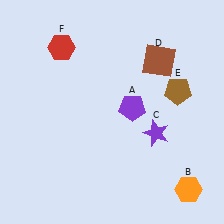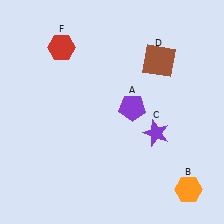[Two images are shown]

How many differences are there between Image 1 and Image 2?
There is 1 difference between the two images.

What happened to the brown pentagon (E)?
The brown pentagon (E) was removed in Image 2. It was in the top-right area of Image 1.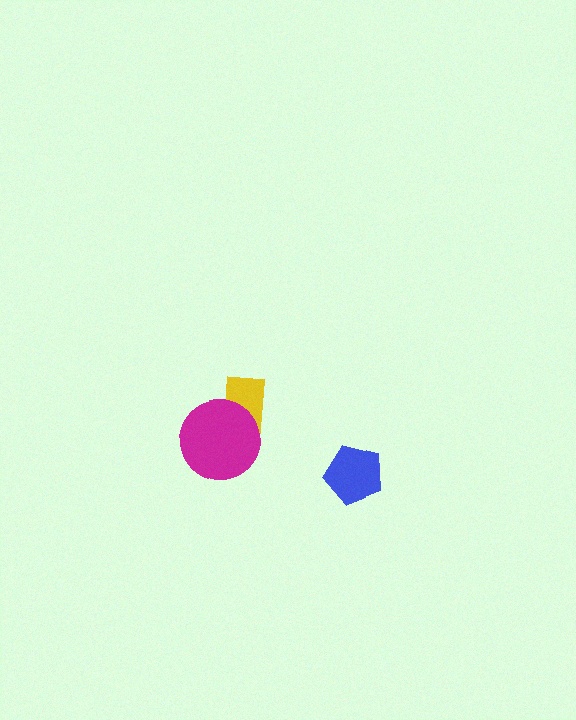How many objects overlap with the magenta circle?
1 object overlaps with the magenta circle.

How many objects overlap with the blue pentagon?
0 objects overlap with the blue pentagon.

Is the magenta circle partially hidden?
No, no other shape covers it.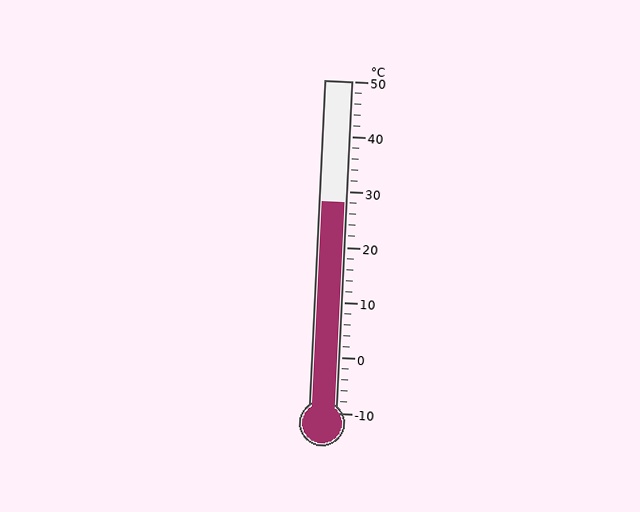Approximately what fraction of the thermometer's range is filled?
The thermometer is filled to approximately 65% of its range.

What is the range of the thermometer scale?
The thermometer scale ranges from -10°C to 50°C.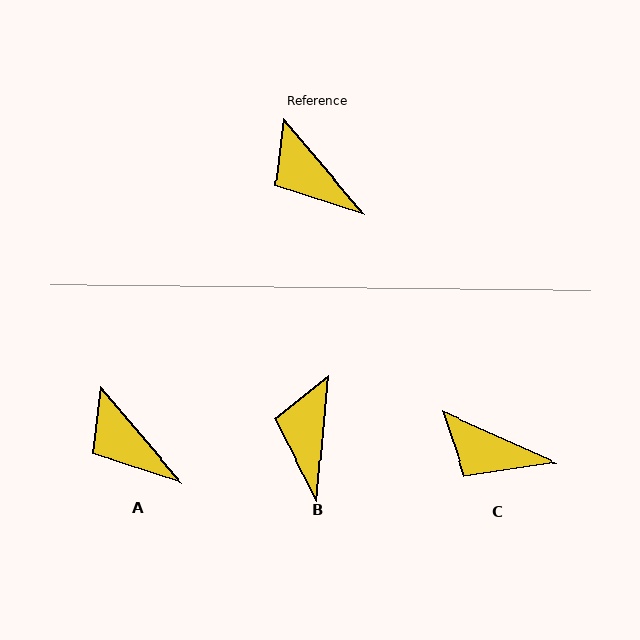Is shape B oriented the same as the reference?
No, it is off by about 45 degrees.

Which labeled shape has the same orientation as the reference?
A.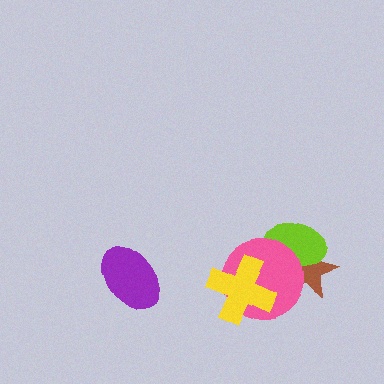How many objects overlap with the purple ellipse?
0 objects overlap with the purple ellipse.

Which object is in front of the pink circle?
The yellow cross is in front of the pink circle.